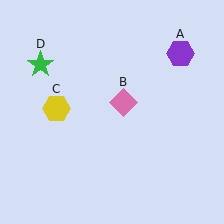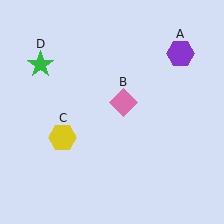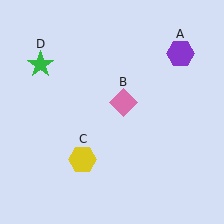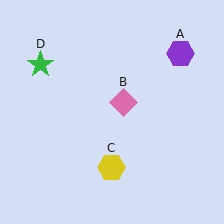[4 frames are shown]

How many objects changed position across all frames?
1 object changed position: yellow hexagon (object C).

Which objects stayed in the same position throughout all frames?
Purple hexagon (object A) and pink diamond (object B) and green star (object D) remained stationary.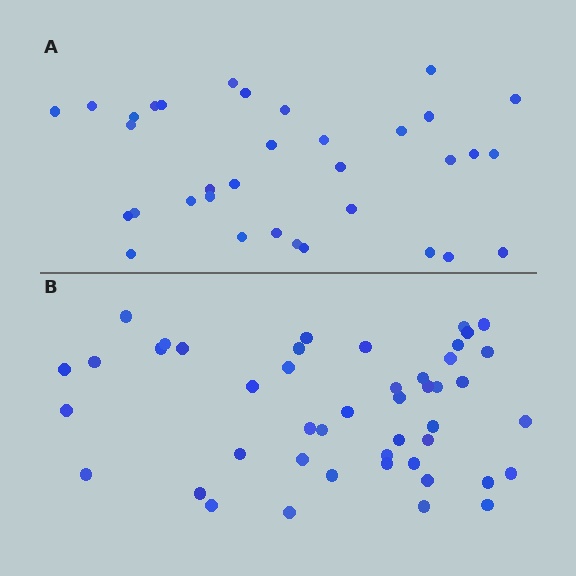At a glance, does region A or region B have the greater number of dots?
Region B (the bottom region) has more dots.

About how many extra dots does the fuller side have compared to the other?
Region B has roughly 12 or so more dots than region A.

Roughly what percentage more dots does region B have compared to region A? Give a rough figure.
About 35% more.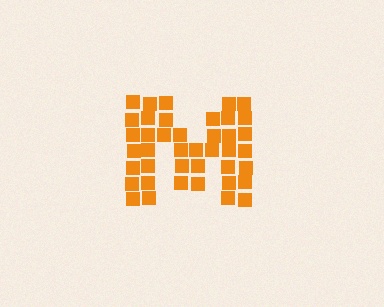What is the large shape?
The large shape is the letter M.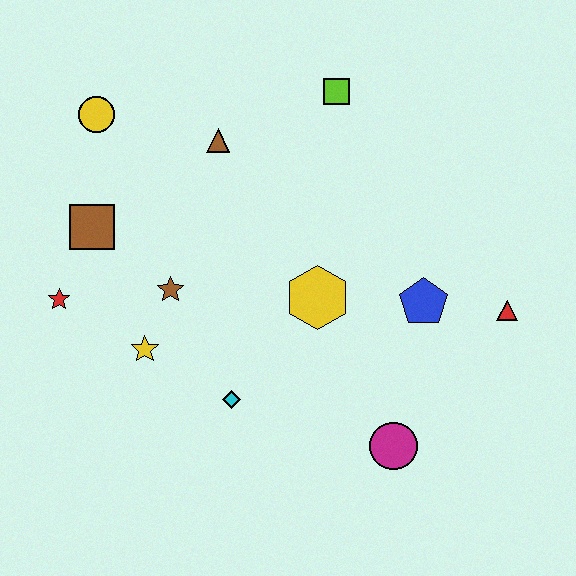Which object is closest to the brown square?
The red star is closest to the brown square.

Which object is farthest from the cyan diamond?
The lime square is farthest from the cyan diamond.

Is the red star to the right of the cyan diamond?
No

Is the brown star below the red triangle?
No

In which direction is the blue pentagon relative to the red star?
The blue pentagon is to the right of the red star.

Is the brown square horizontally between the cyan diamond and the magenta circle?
No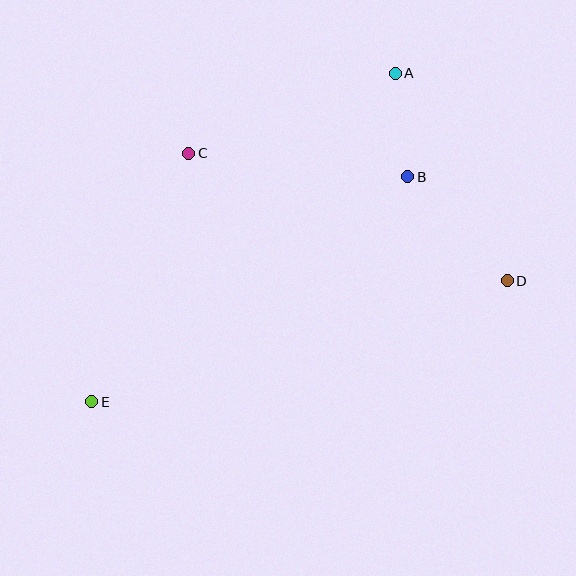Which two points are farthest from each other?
Points A and E are farthest from each other.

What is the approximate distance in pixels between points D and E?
The distance between D and E is approximately 433 pixels.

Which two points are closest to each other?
Points A and B are closest to each other.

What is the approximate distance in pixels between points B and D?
The distance between B and D is approximately 144 pixels.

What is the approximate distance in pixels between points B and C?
The distance between B and C is approximately 221 pixels.